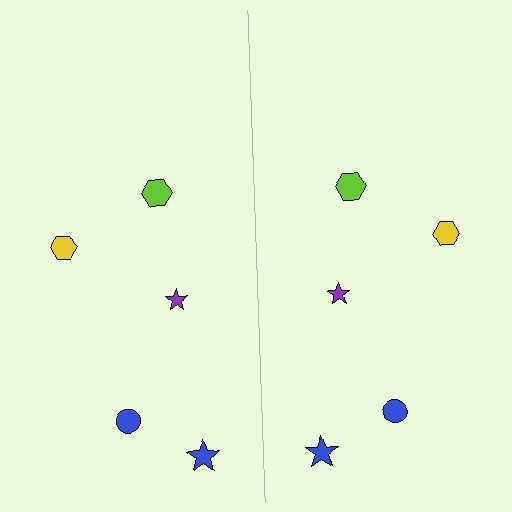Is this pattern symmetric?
Yes, this pattern has bilateral (reflection) symmetry.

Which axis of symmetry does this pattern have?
The pattern has a vertical axis of symmetry running through the center of the image.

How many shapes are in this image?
There are 10 shapes in this image.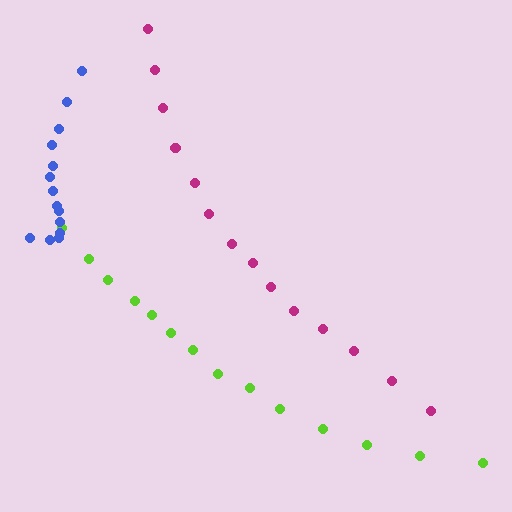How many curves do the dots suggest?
There are 3 distinct paths.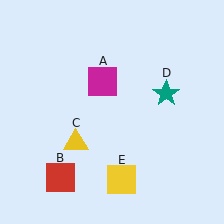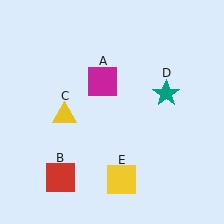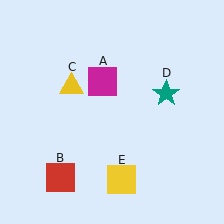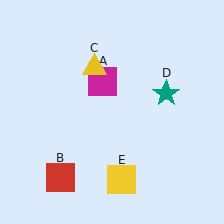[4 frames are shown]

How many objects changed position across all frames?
1 object changed position: yellow triangle (object C).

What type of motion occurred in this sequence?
The yellow triangle (object C) rotated clockwise around the center of the scene.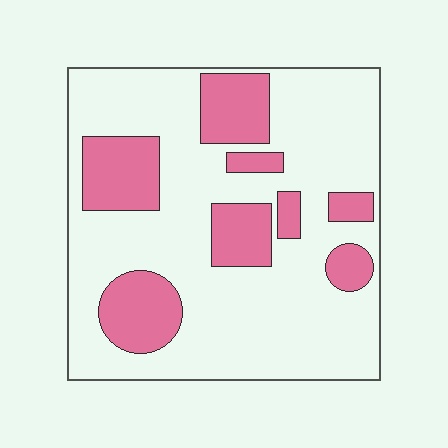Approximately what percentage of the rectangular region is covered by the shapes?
Approximately 25%.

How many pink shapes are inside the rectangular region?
8.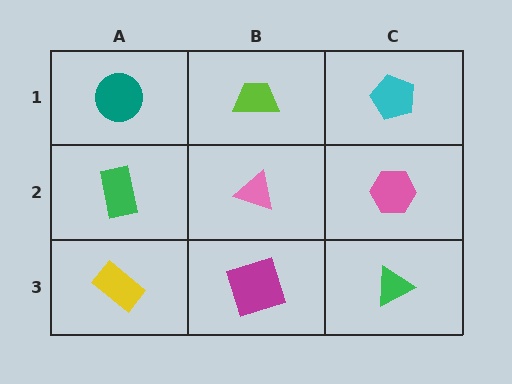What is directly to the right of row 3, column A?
A magenta square.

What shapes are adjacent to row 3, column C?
A pink hexagon (row 2, column C), a magenta square (row 3, column B).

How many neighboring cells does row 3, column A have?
2.